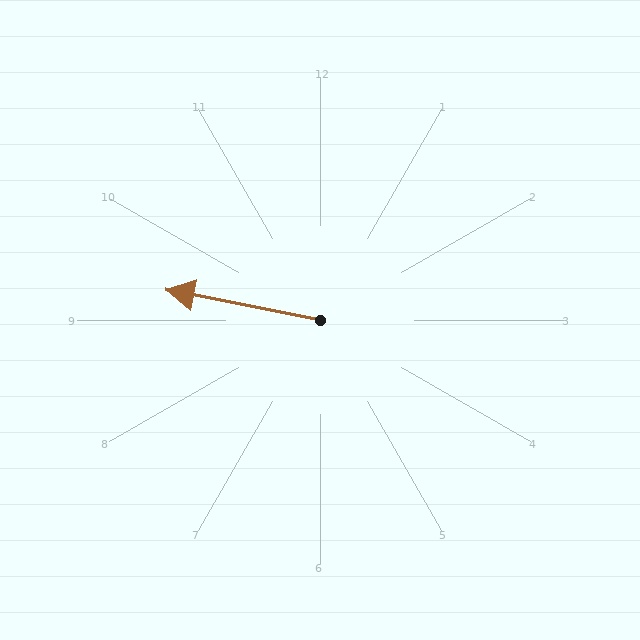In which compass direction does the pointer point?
West.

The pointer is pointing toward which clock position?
Roughly 9 o'clock.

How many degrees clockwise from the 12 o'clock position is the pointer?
Approximately 281 degrees.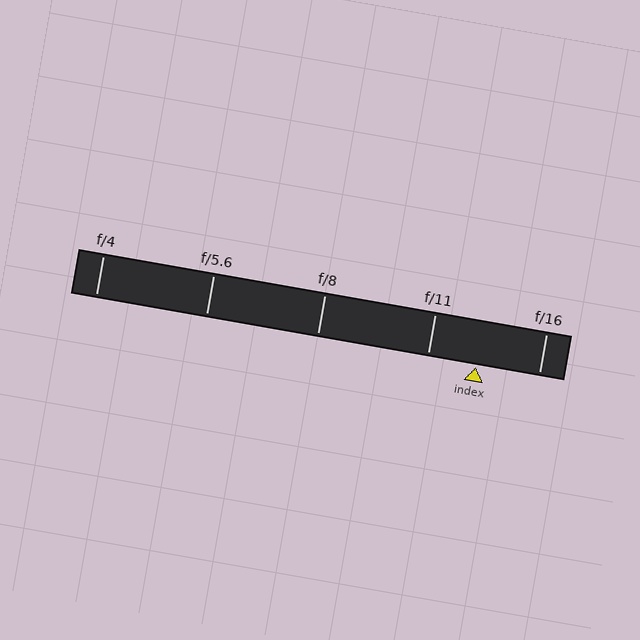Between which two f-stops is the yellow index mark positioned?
The index mark is between f/11 and f/16.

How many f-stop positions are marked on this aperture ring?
There are 5 f-stop positions marked.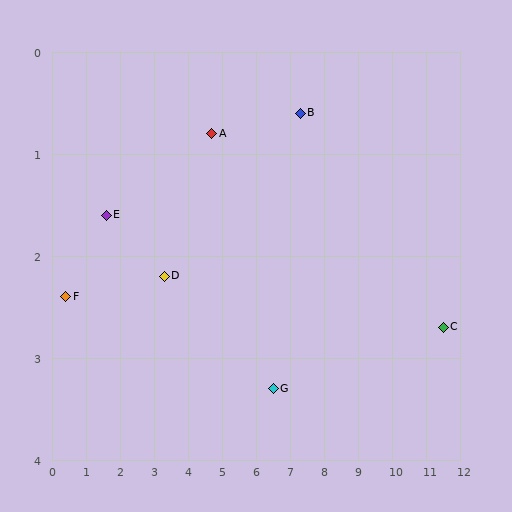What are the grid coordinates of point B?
Point B is at approximately (7.3, 0.6).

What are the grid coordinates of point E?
Point E is at approximately (1.6, 1.6).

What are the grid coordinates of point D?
Point D is at approximately (3.3, 2.2).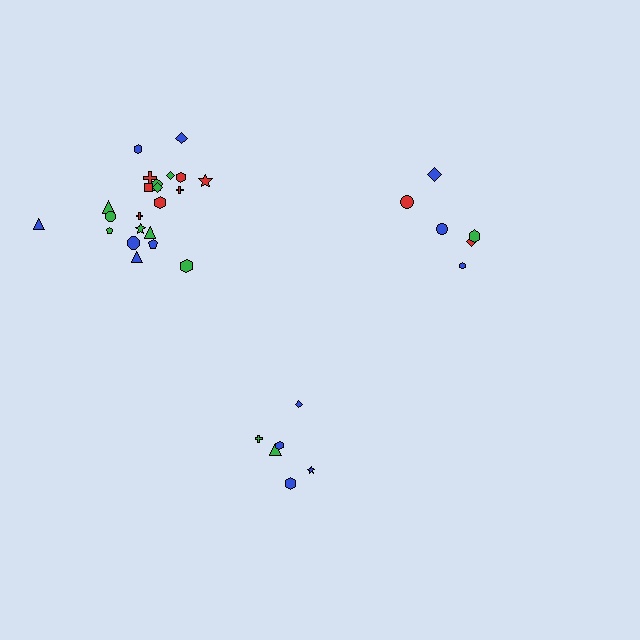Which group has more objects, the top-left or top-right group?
The top-left group.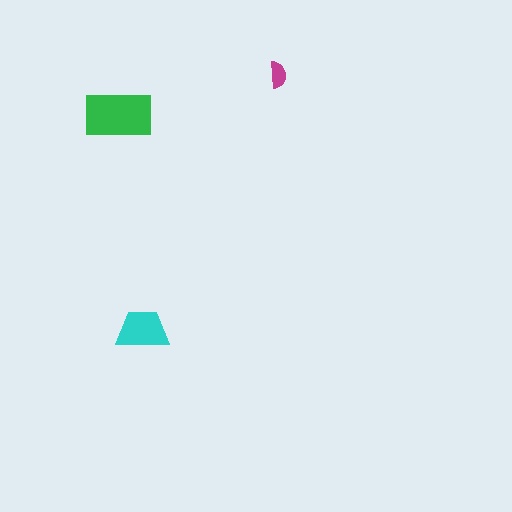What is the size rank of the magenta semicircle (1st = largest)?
3rd.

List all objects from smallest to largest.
The magenta semicircle, the cyan trapezoid, the green rectangle.